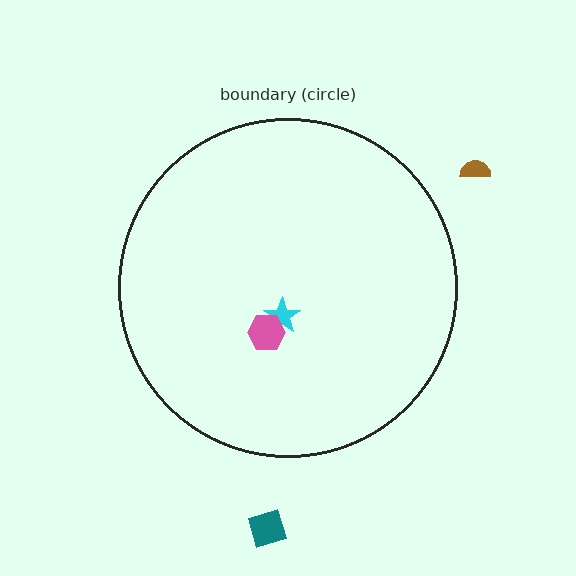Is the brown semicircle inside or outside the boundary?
Outside.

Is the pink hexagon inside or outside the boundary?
Inside.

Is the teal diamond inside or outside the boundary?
Outside.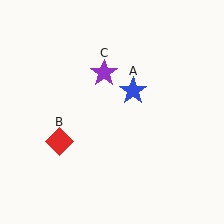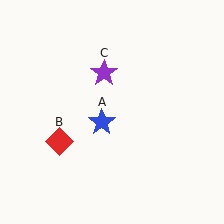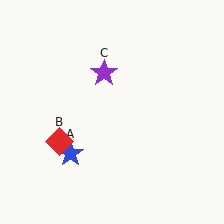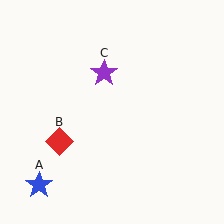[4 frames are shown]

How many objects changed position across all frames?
1 object changed position: blue star (object A).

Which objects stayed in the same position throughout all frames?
Red diamond (object B) and purple star (object C) remained stationary.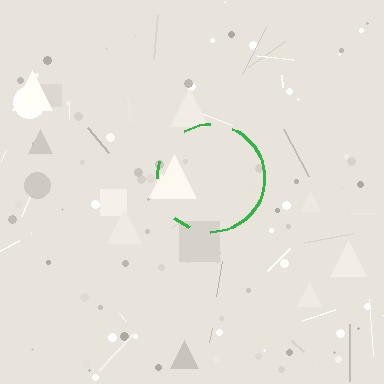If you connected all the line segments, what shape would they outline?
They would outline a circle.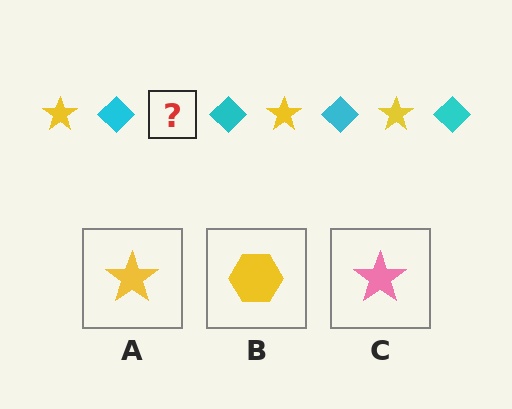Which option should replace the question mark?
Option A.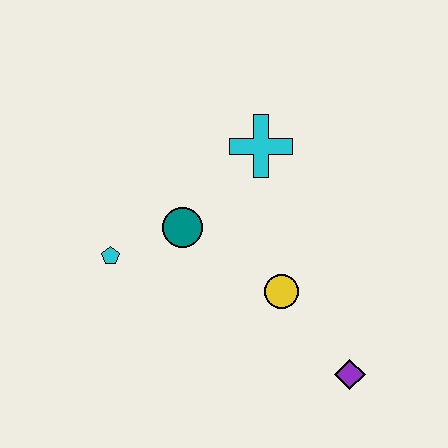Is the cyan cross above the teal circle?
Yes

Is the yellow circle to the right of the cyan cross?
Yes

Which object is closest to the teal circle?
The cyan pentagon is closest to the teal circle.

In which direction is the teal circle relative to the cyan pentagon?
The teal circle is to the right of the cyan pentagon.